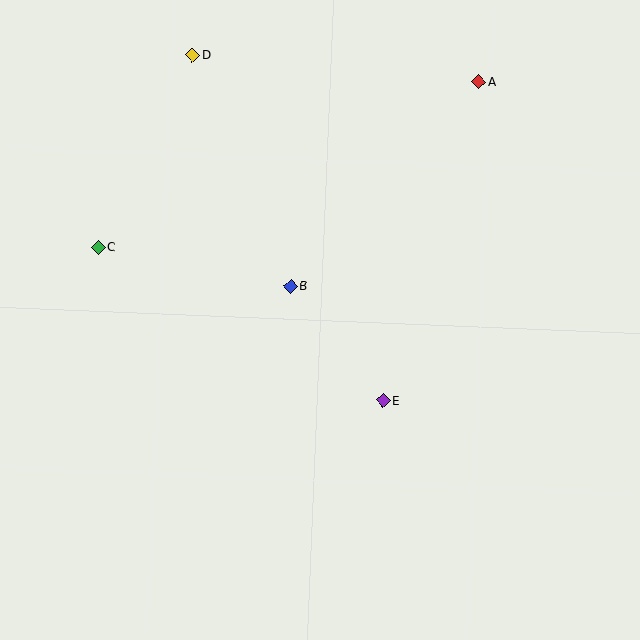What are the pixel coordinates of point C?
Point C is at (98, 247).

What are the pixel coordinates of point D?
Point D is at (193, 55).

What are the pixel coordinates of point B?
Point B is at (290, 286).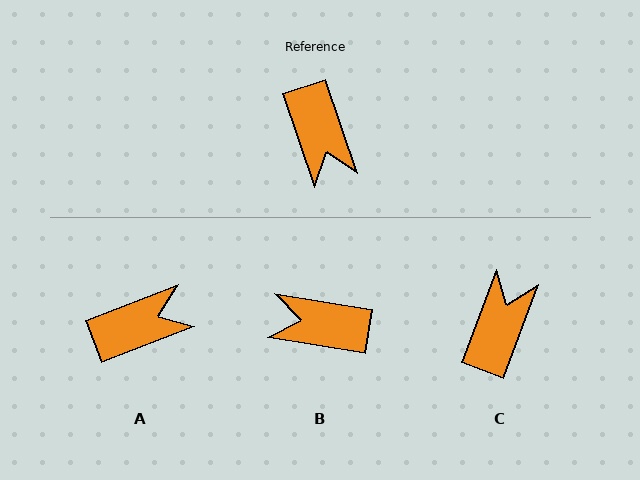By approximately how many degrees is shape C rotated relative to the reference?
Approximately 141 degrees counter-clockwise.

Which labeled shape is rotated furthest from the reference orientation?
C, about 141 degrees away.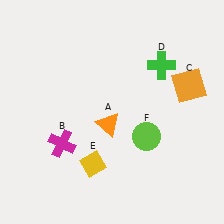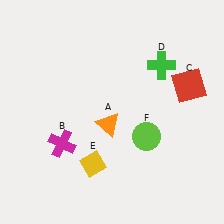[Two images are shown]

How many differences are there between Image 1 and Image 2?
There is 1 difference between the two images.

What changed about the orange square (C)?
In Image 1, C is orange. In Image 2, it changed to red.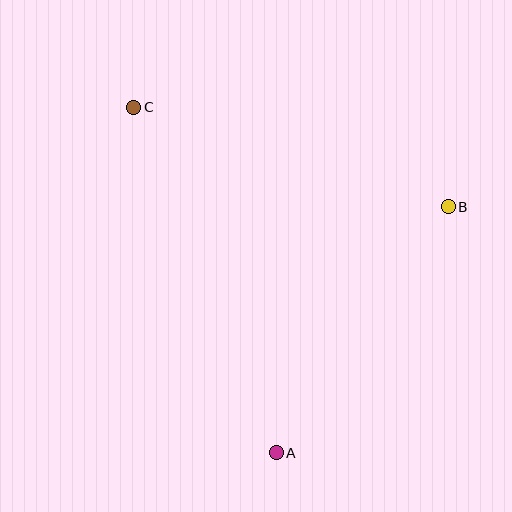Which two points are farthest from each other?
Points A and C are farthest from each other.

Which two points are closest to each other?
Points A and B are closest to each other.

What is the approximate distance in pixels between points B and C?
The distance between B and C is approximately 330 pixels.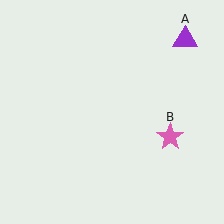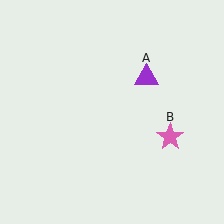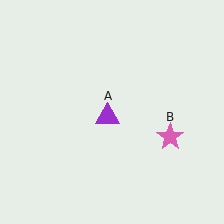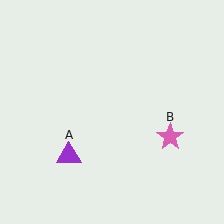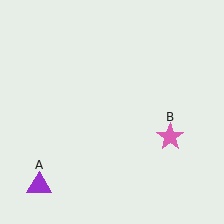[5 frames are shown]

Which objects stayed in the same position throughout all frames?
Pink star (object B) remained stationary.